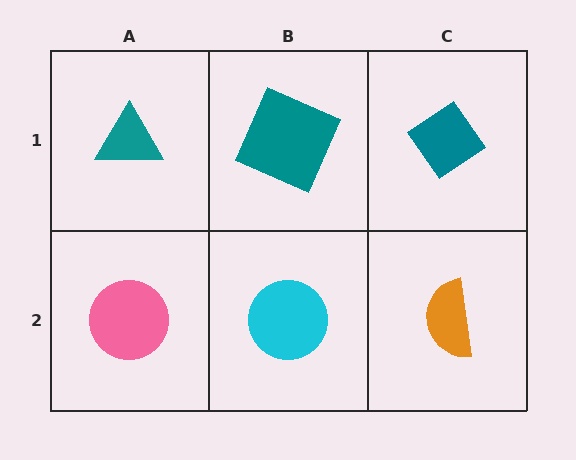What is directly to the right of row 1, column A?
A teal square.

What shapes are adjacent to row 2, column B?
A teal square (row 1, column B), a pink circle (row 2, column A), an orange semicircle (row 2, column C).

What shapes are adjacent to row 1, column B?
A cyan circle (row 2, column B), a teal triangle (row 1, column A), a teal diamond (row 1, column C).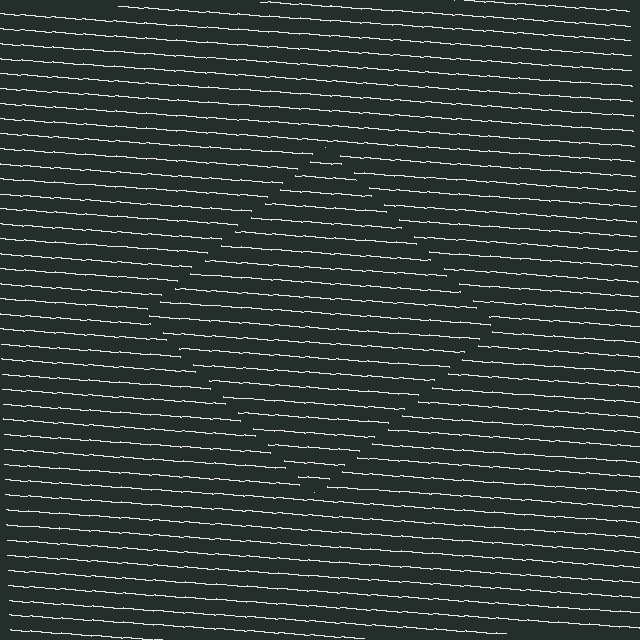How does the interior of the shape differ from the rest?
The interior of the shape contains the same grating, shifted by half a period — the contour is defined by the phase discontinuity where line-ends from the inner and outer gratings abut.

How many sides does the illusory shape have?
4 sides — the line-ends trace a square.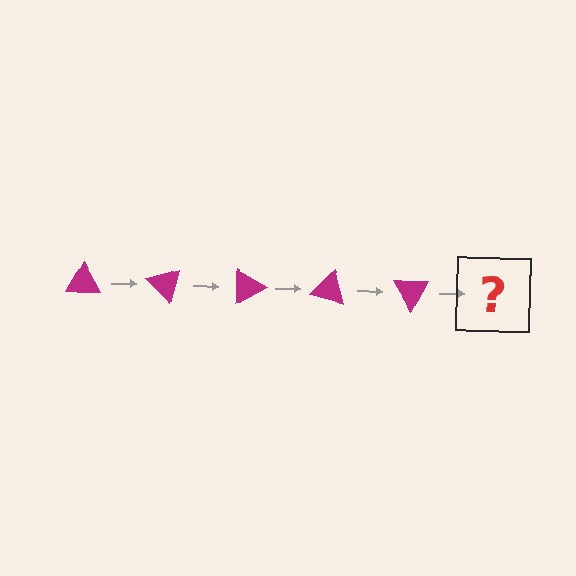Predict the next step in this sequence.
The next step is a magenta triangle rotated 225 degrees.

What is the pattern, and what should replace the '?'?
The pattern is that the triangle rotates 45 degrees each step. The '?' should be a magenta triangle rotated 225 degrees.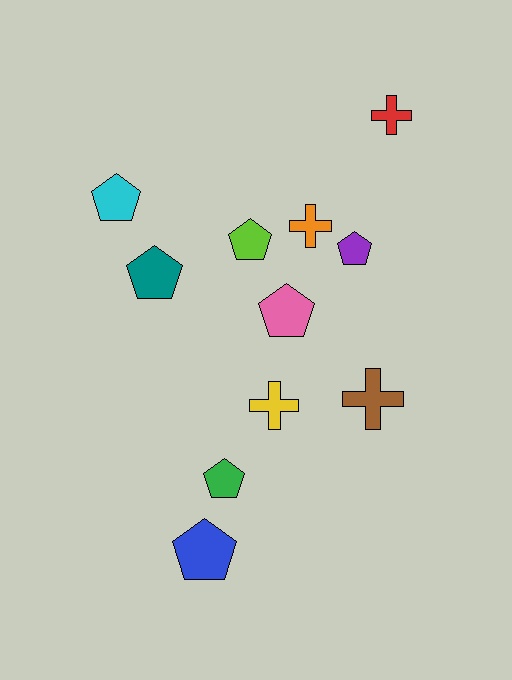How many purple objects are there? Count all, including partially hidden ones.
There is 1 purple object.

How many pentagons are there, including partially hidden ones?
There are 7 pentagons.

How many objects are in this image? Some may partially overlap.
There are 11 objects.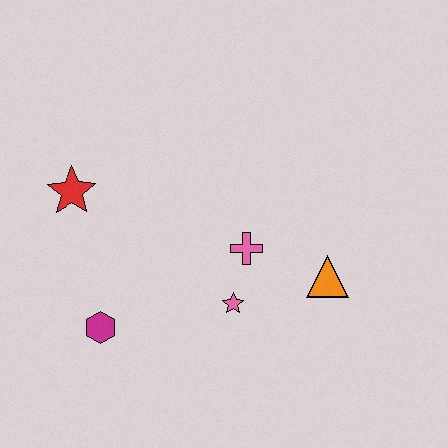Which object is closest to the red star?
The magenta hexagon is closest to the red star.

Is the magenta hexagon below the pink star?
Yes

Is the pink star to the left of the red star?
No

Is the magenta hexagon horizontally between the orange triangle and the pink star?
No